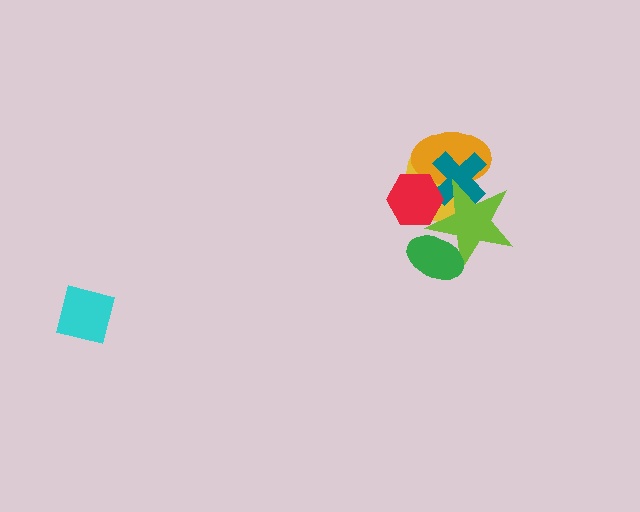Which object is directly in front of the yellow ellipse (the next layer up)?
The orange ellipse is directly in front of the yellow ellipse.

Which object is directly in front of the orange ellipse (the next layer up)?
The teal cross is directly in front of the orange ellipse.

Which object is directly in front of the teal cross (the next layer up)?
The lime star is directly in front of the teal cross.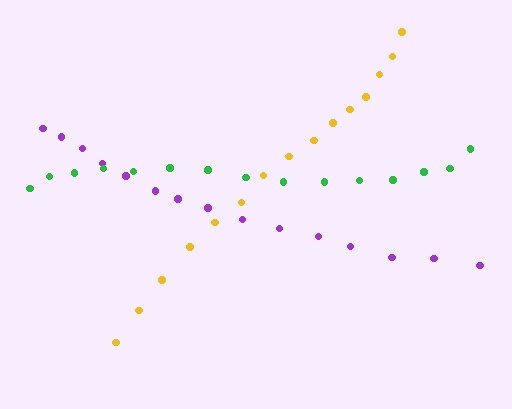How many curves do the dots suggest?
There are 3 distinct paths.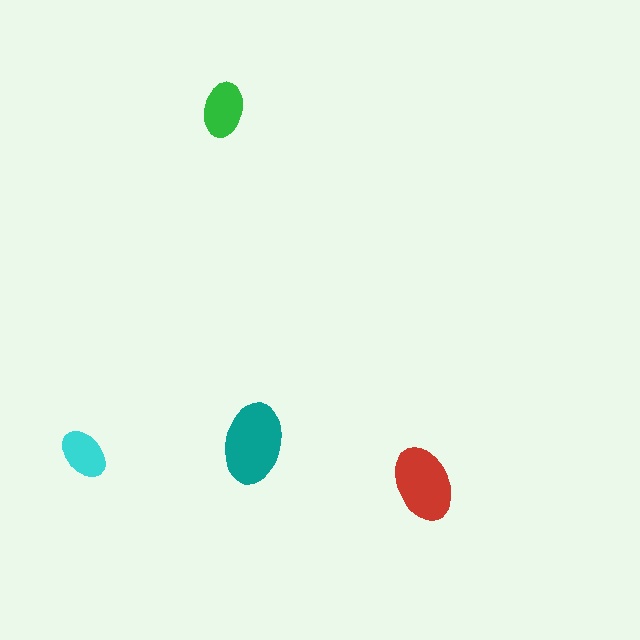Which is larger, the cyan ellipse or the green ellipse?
The green one.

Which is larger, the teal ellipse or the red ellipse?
The teal one.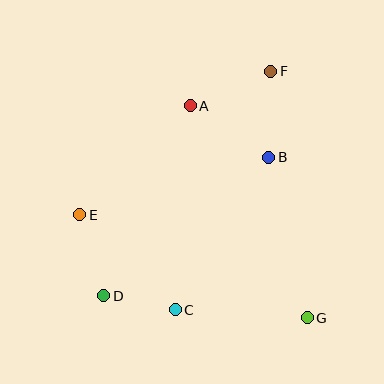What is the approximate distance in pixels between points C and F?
The distance between C and F is approximately 257 pixels.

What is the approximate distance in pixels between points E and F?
The distance between E and F is approximately 239 pixels.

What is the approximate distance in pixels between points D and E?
The distance between D and E is approximately 85 pixels.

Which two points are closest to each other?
Points C and D are closest to each other.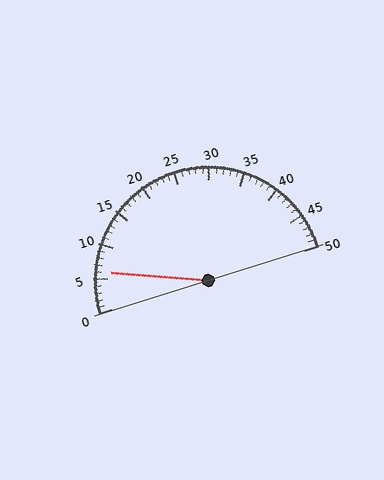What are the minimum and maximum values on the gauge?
The gauge ranges from 0 to 50.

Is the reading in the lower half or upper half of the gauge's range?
The reading is in the lower half of the range (0 to 50).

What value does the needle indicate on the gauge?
The needle indicates approximately 6.